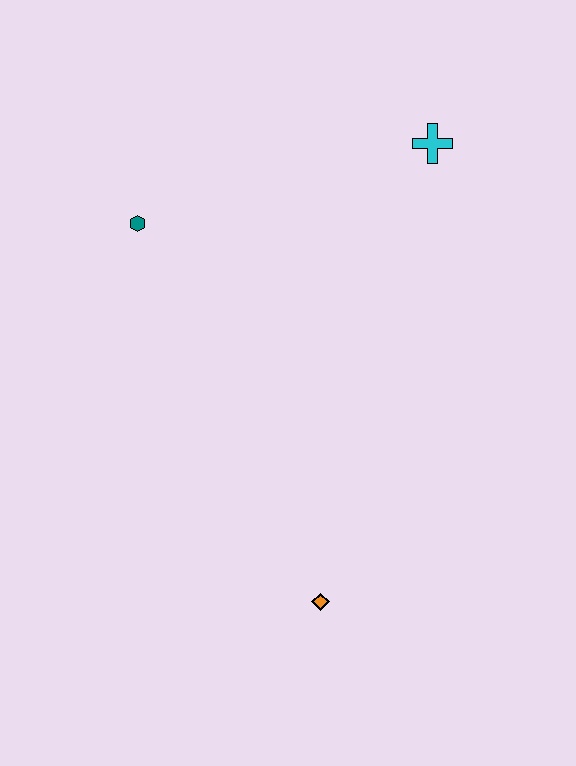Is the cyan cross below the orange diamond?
No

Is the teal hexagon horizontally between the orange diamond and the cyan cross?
No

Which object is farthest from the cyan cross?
The orange diamond is farthest from the cyan cross.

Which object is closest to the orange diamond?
The teal hexagon is closest to the orange diamond.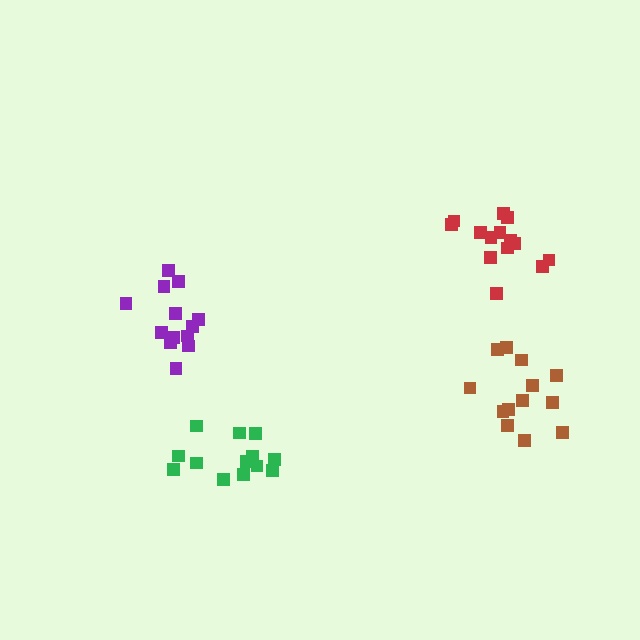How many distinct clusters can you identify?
There are 4 distinct clusters.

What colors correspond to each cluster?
The clusters are colored: red, green, purple, brown.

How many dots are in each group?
Group 1: 14 dots, Group 2: 13 dots, Group 3: 13 dots, Group 4: 13 dots (53 total).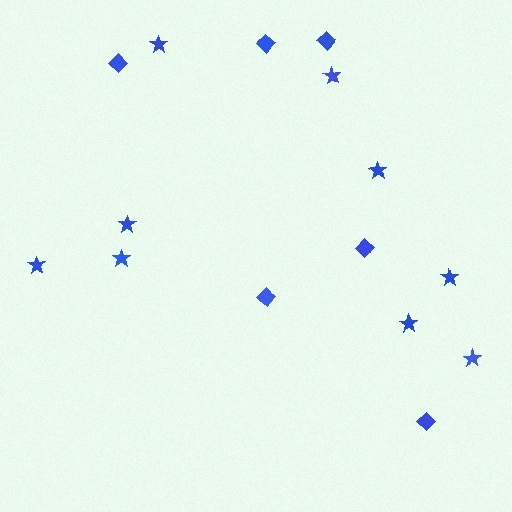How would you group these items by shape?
There are 2 groups: one group of stars (9) and one group of diamonds (6).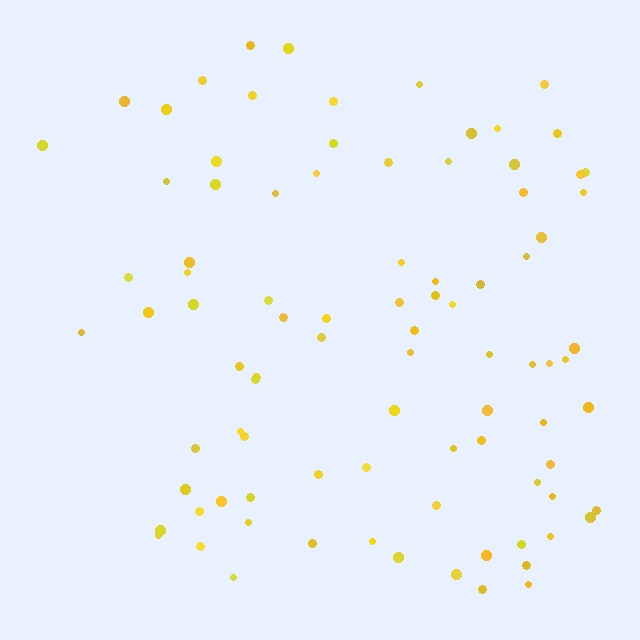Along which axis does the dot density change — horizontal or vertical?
Horizontal.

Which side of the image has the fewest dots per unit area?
The left.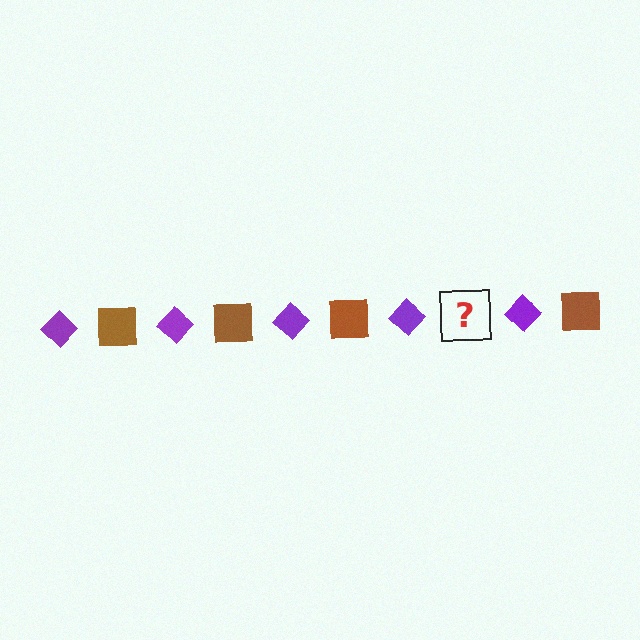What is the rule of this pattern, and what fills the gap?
The rule is that the pattern alternates between purple diamond and brown square. The gap should be filled with a brown square.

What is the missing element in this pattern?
The missing element is a brown square.